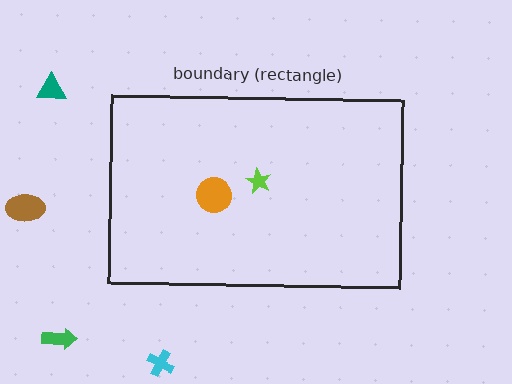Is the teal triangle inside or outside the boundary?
Outside.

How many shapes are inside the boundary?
2 inside, 4 outside.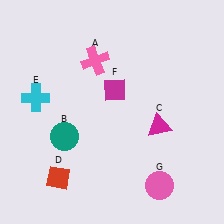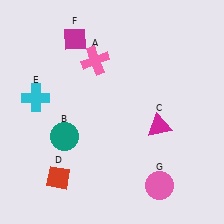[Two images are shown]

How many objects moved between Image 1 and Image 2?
1 object moved between the two images.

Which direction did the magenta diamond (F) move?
The magenta diamond (F) moved up.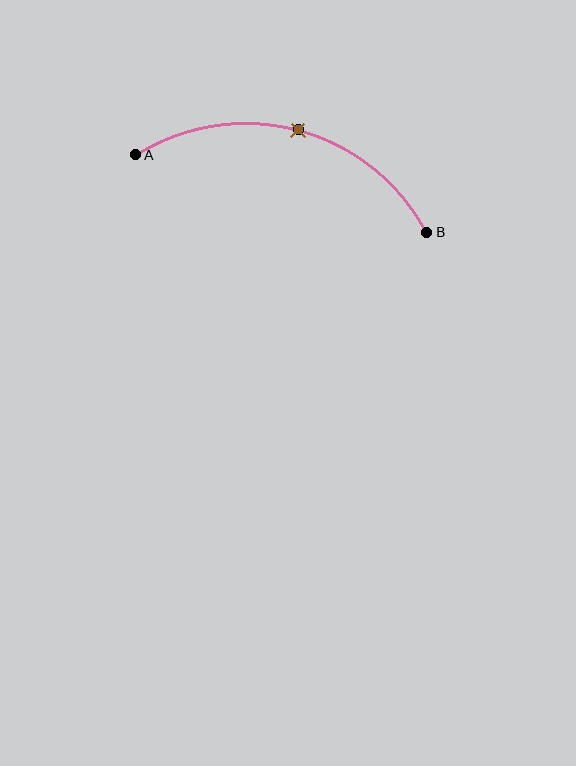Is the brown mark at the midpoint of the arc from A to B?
Yes. The brown mark lies on the arc at equal arc-length from both A and B — it is the arc midpoint.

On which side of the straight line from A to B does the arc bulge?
The arc bulges above the straight line connecting A and B.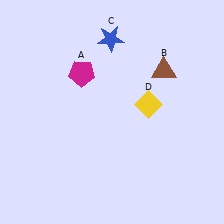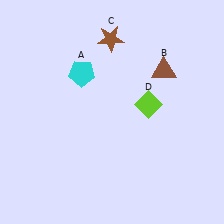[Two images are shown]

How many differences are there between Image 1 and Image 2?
There are 3 differences between the two images.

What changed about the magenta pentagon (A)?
In Image 1, A is magenta. In Image 2, it changed to cyan.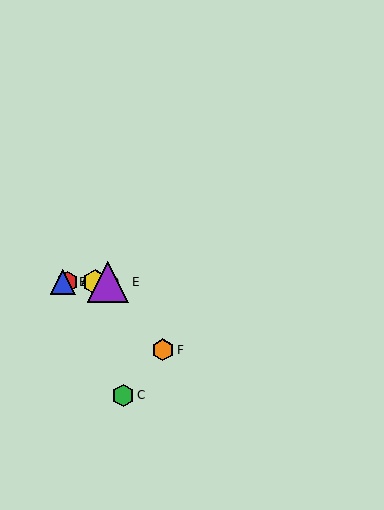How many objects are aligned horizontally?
4 objects (A, B, D, E) are aligned horizontally.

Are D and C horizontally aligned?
No, D is at y≈282 and C is at y≈395.